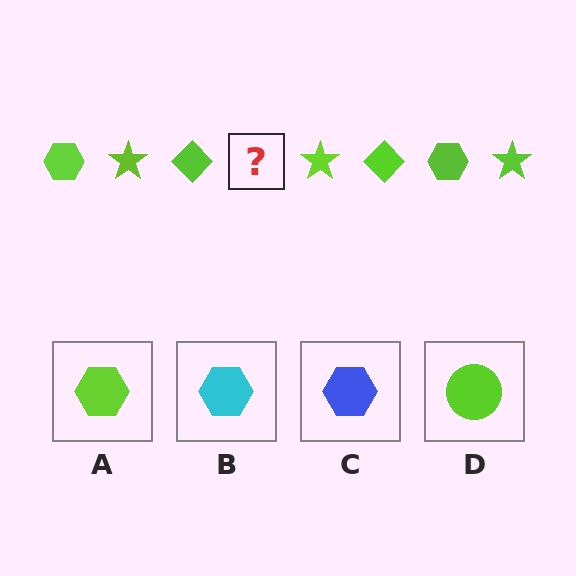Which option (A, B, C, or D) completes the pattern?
A.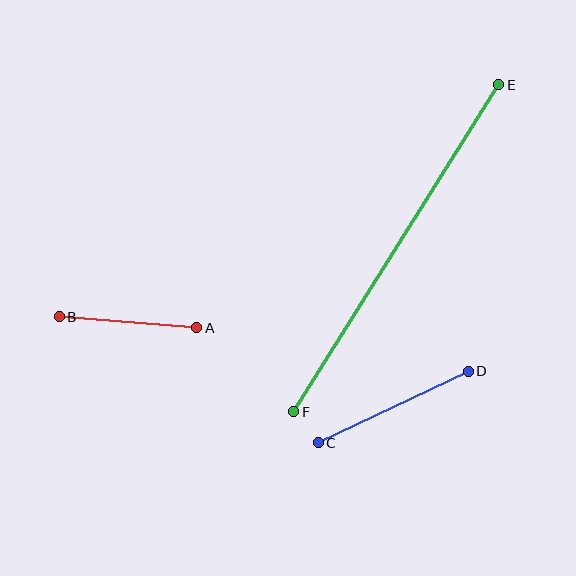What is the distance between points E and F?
The distance is approximately 386 pixels.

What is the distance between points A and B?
The distance is approximately 138 pixels.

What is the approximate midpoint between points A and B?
The midpoint is at approximately (128, 322) pixels.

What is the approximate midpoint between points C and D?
The midpoint is at approximately (393, 407) pixels.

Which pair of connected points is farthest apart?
Points E and F are farthest apart.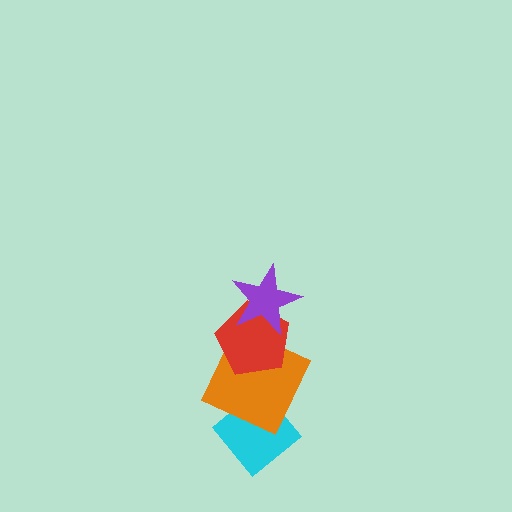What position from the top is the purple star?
The purple star is 1st from the top.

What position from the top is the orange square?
The orange square is 3rd from the top.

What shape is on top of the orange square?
The red pentagon is on top of the orange square.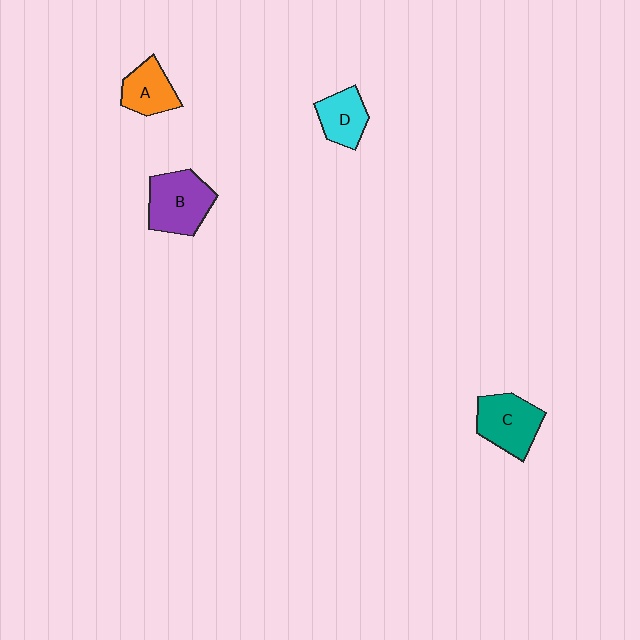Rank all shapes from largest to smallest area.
From largest to smallest: B (purple), C (teal), A (orange), D (cyan).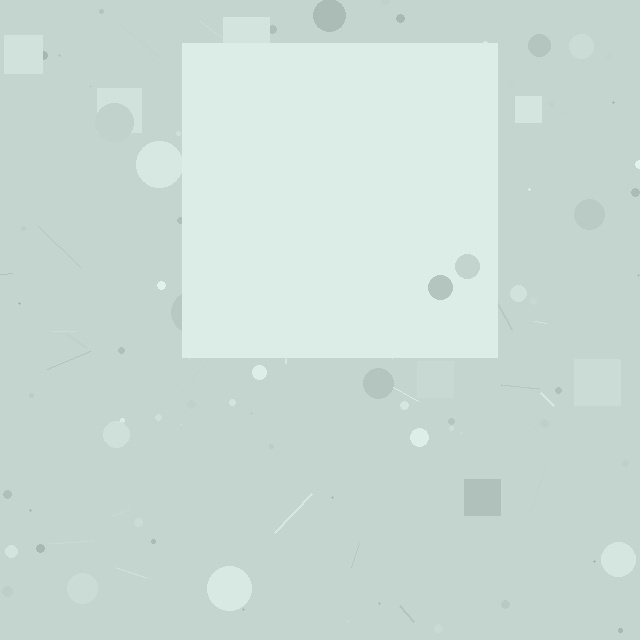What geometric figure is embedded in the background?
A square is embedded in the background.